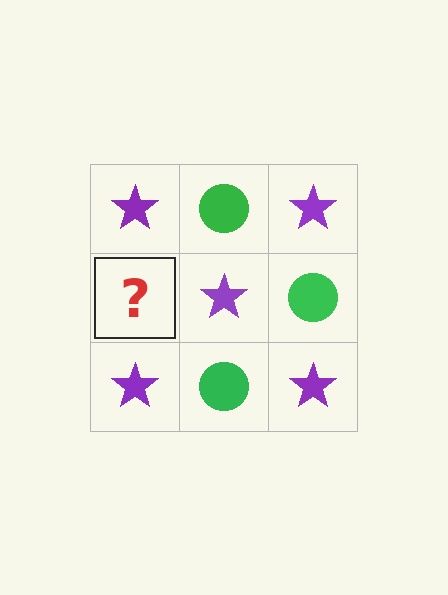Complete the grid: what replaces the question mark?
The question mark should be replaced with a green circle.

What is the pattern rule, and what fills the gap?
The rule is that it alternates purple star and green circle in a checkerboard pattern. The gap should be filled with a green circle.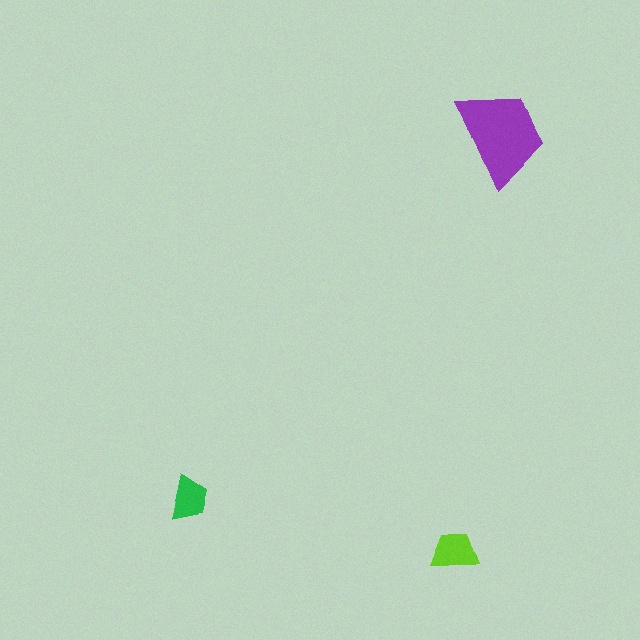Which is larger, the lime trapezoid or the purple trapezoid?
The purple one.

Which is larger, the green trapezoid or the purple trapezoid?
The purple one.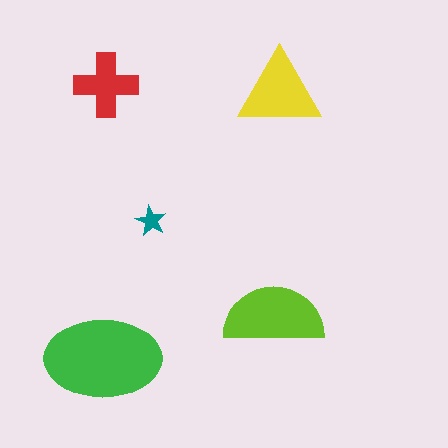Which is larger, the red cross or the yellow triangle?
The yellow triangle.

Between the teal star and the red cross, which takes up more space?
The red cross.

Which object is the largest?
The green ellipse.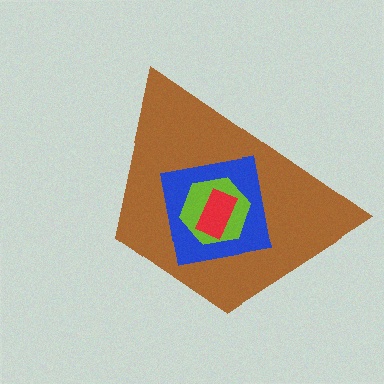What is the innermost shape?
The red rectangle.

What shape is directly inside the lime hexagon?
The red rectangle.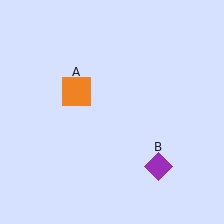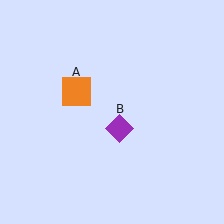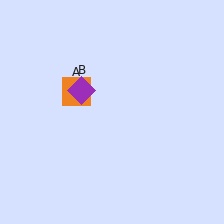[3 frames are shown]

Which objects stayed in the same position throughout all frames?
Orange square (object A) remained stationary.